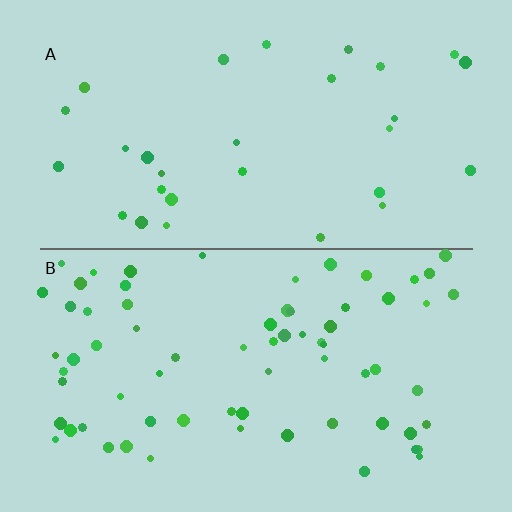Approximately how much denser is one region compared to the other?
Approximately 2.3× — region B over region A.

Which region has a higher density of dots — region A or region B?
B (the bottom).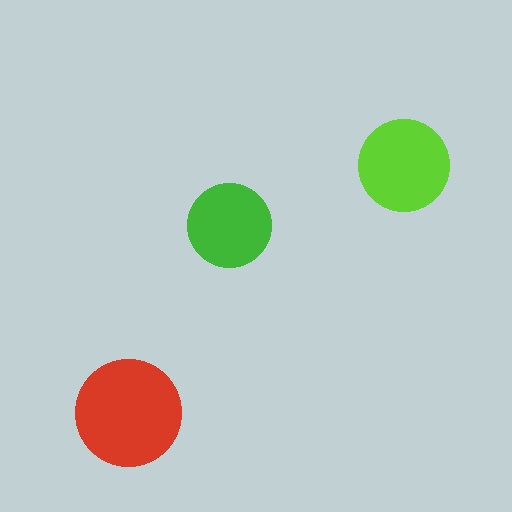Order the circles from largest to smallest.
the red one, the lime one, the green one.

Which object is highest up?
The lime circle is topmost.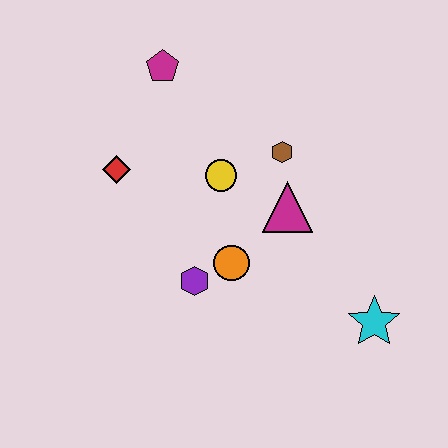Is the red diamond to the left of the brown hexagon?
Yes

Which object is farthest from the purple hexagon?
The magenta pentagon is farthest from the purple hexagon.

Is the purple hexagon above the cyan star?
Yes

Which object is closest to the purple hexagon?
The orange circle is closest to the purple hexagon.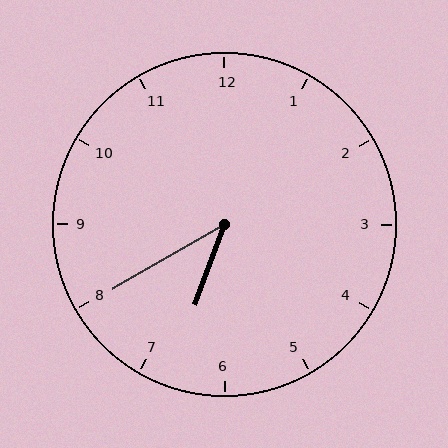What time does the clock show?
6:40.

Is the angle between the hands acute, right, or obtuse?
It is acute.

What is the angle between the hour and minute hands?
Approximately 40 degrees.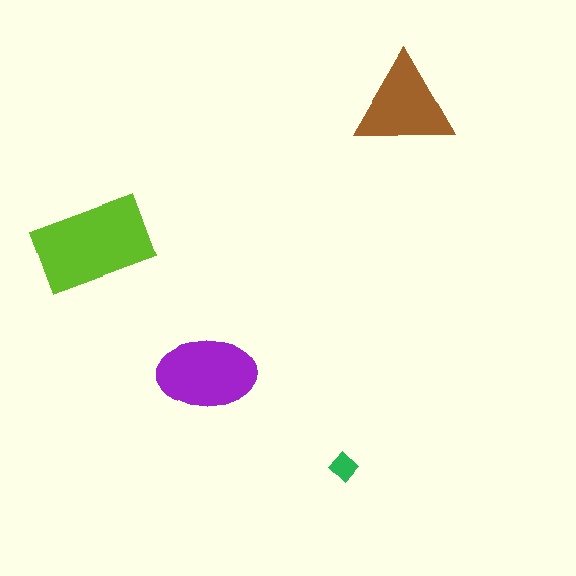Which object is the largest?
The lime rectangle.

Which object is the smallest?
The green diamond.